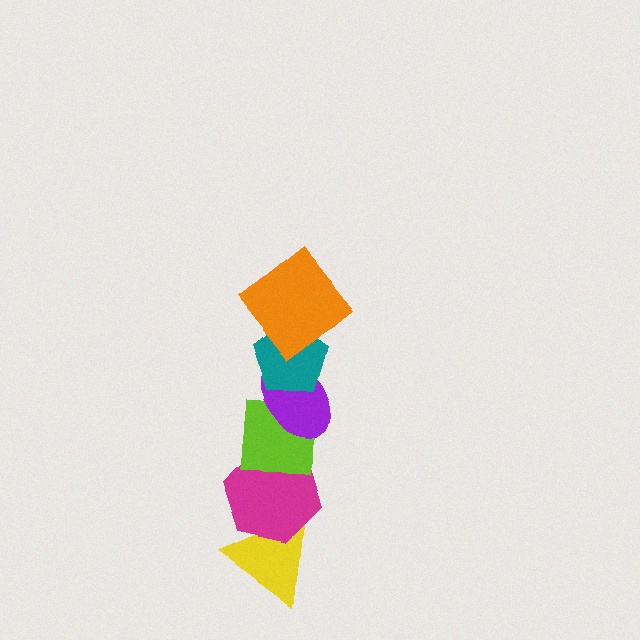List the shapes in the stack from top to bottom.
From top to bottom: the orange diamond, the teal pentagon, the purple ellipse, the lime square, the magenta hexagon, the yellow triangle.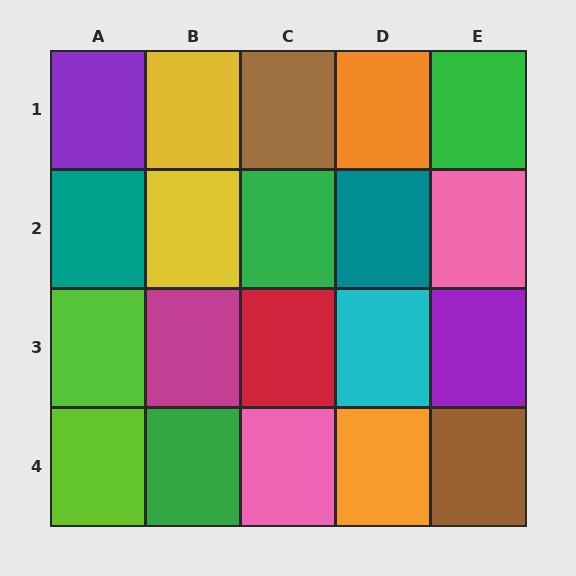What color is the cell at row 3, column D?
Cyan.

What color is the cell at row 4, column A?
Lime.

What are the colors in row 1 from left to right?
Purple, yellow, brown, orange, green.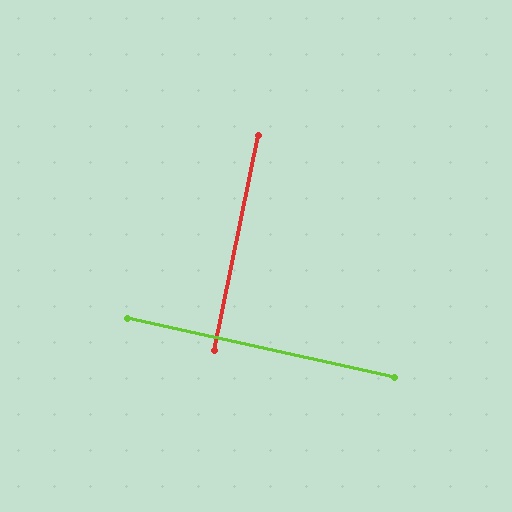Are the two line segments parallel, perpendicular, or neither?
Perpendicular — they meet at approximately 89°.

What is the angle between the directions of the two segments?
Approximately 89 degrees.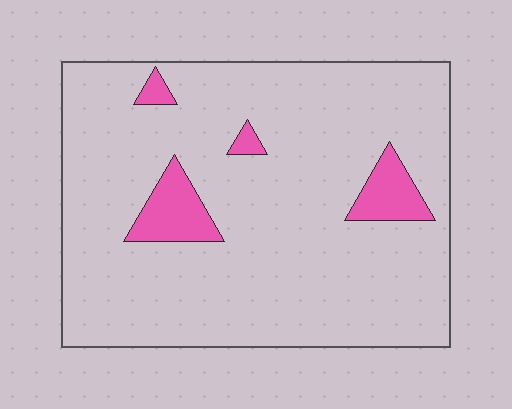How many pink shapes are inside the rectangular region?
4.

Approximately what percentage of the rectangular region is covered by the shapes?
Approximately 10%.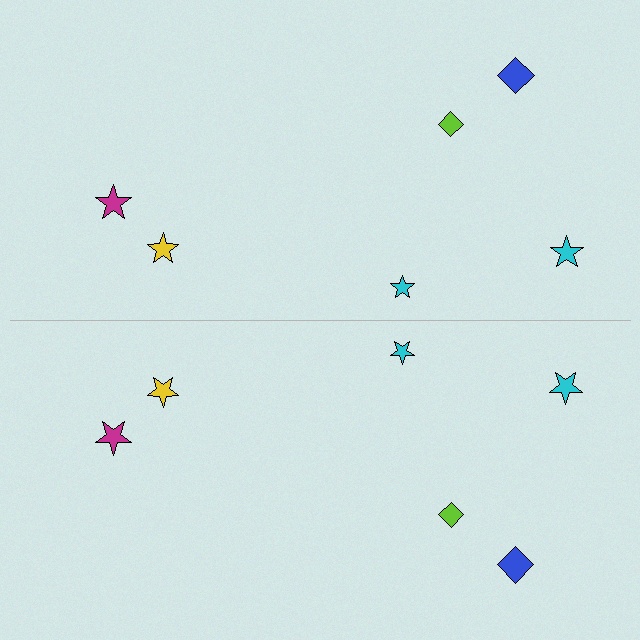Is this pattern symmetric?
Yes, this pattern has bilateral (reflection) symmetry.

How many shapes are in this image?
There are 12 shapes in this image.